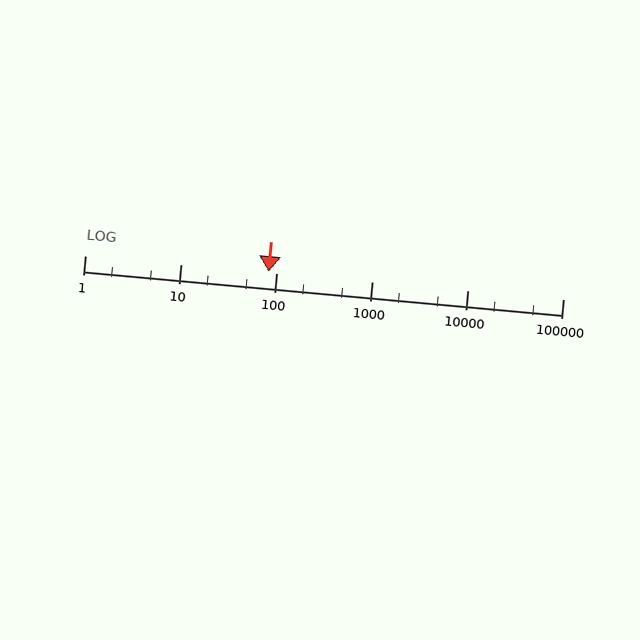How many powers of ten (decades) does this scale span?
The scale spans 5 decades, from 1 to 100000.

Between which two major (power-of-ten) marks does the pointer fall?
The pointer is between 10 and 100.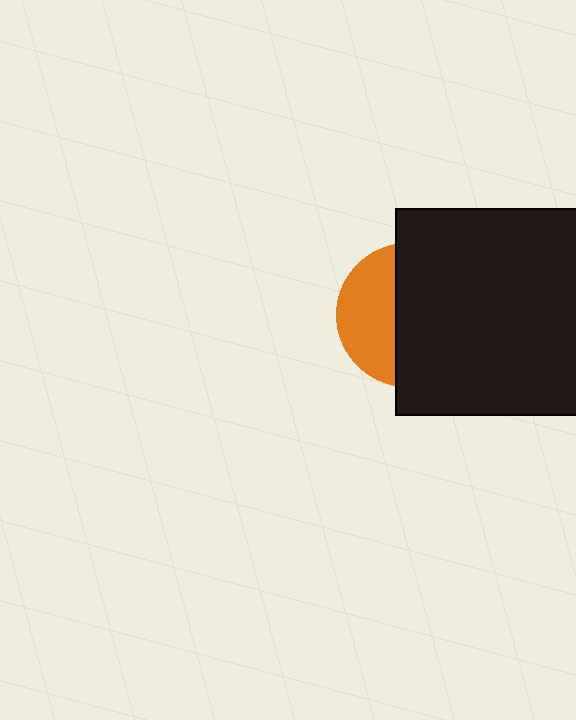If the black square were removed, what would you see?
You would see the complete orange circle.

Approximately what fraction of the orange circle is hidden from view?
Roughly 61% of the orange circle is hidden behind the black square.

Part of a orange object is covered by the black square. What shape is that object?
It is a circle.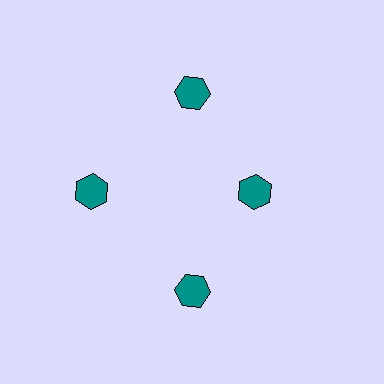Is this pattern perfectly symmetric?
No. The 4 teal hexagons are arranged in a ring, but one element near the 3 o'clock position is pulled inward toward the center, breaking the 4-fold rotational symmetry.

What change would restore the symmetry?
The symmetry would be restored by moving it outward, back onto the ring so that all 4 hexagons sit at equal angles and equal distance from the center.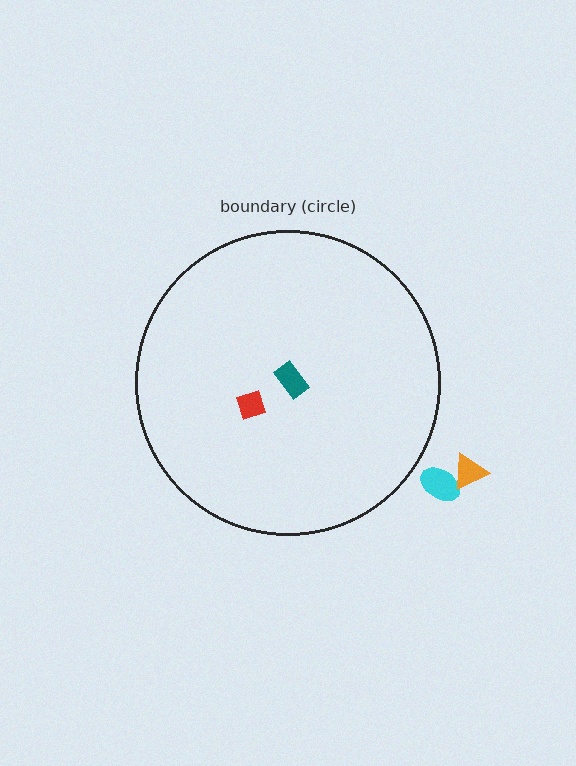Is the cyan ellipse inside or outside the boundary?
Outside.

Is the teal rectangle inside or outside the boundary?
Inside.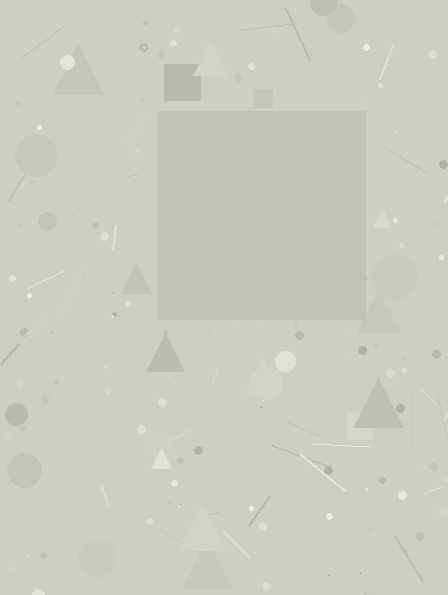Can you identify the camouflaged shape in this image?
The camouflaged shape is a square.